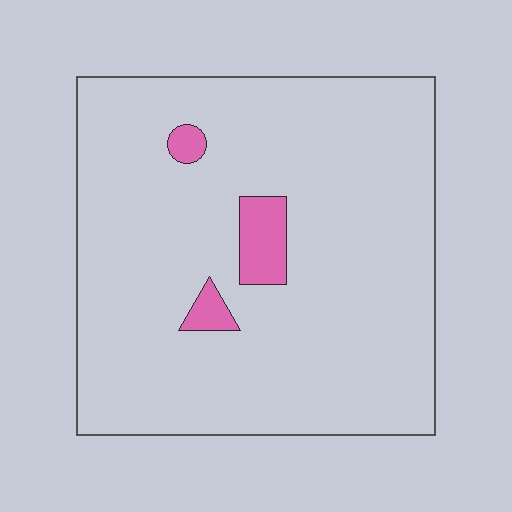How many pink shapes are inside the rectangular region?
3.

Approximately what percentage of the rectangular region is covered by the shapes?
Approximately 5%.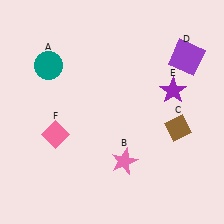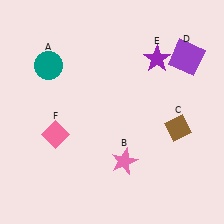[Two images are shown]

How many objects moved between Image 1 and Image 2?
1 object moved between the two images.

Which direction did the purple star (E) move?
The purple star (E) moved up.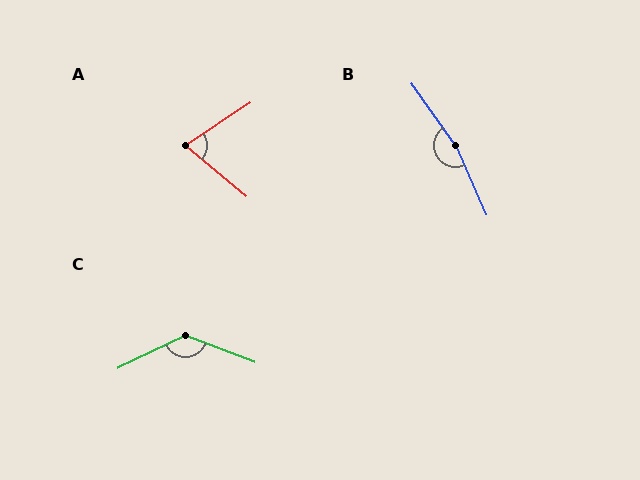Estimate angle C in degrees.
Approximately 133 degrees.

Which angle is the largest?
B, at approximately 169 degrees.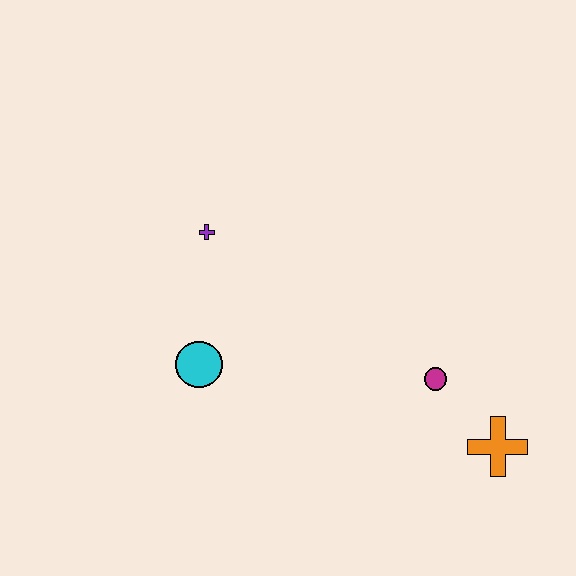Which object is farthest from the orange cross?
The purple cross is farthest from the orange cross.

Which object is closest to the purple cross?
The cyan circle is closest to the purple cross.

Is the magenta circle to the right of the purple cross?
Yes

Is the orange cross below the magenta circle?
Yes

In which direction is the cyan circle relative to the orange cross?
The cyan circle is to the left of the orange cross.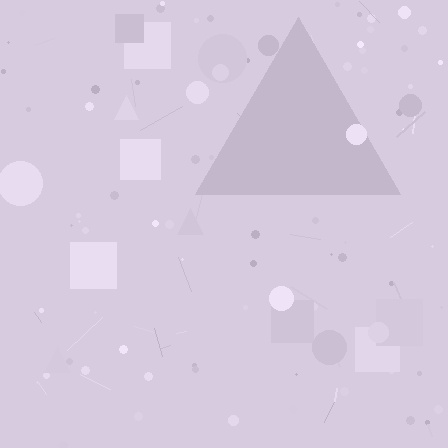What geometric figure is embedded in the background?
A triangle is embedded in the background.